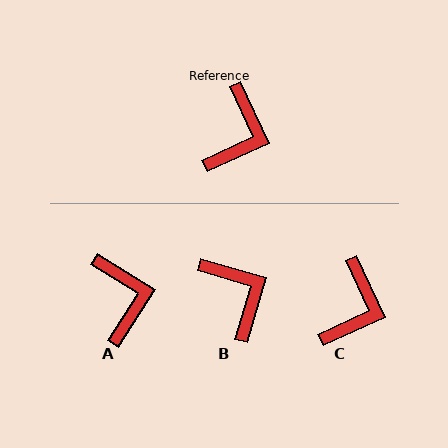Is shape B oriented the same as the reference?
No, it is off by about 49 degrees.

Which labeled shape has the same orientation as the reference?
C.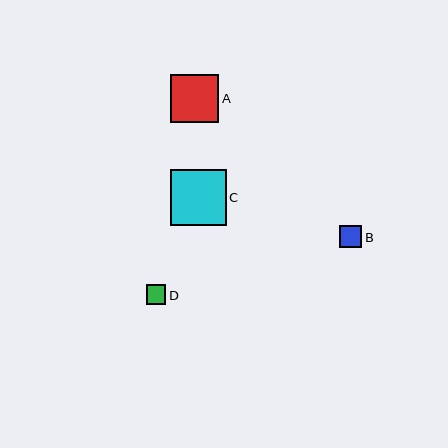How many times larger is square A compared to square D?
Square A is approximately 2.5 times the size of square D.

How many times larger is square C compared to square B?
Square C is approximately 2.5 times the size of square B.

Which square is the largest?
Square C is the largest with a size of approximately 56 pixels.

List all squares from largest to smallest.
From largest to smallest: C, A, B, D.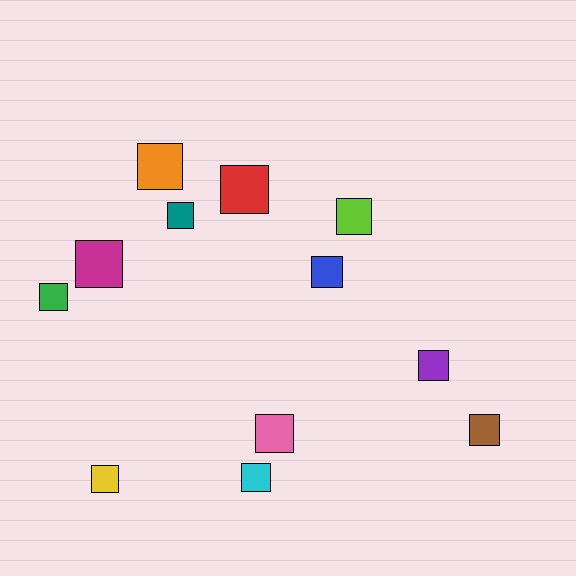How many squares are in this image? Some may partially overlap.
There are 12 squares.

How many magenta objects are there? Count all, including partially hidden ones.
There is 1 magenta object.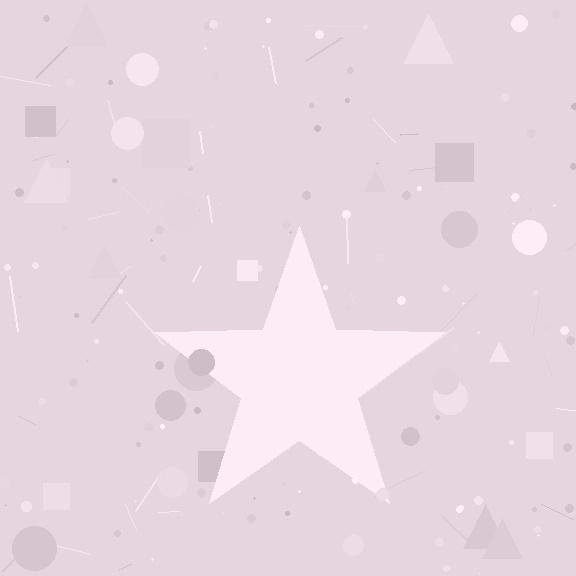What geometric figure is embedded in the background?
A star is embedded in the background.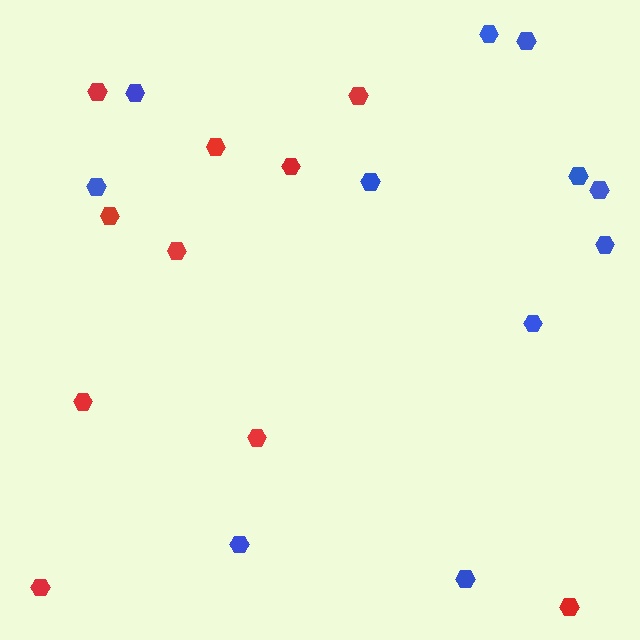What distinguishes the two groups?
There are 2 groups: one group of red hexagons (10) and one group of blue hexagons (11).